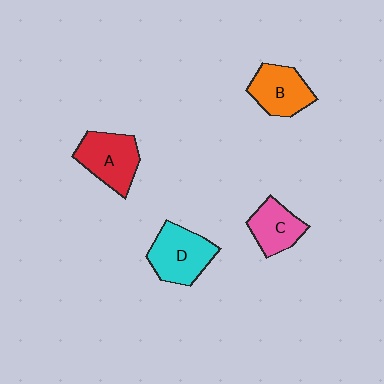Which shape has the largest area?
Shape D (cyan).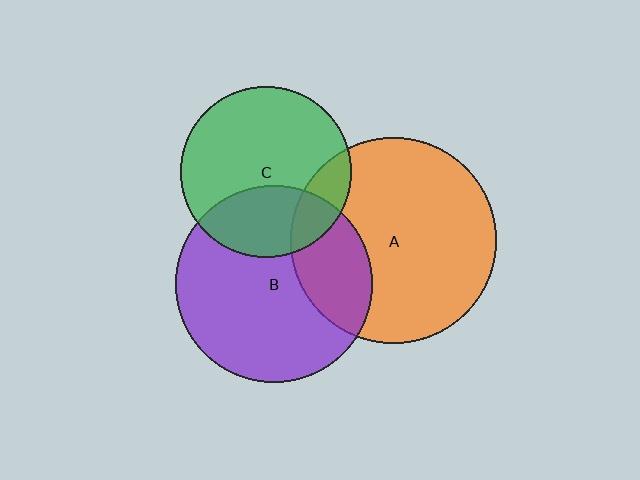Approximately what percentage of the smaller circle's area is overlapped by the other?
Approximately 30%.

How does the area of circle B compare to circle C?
Approximately 1.3 times.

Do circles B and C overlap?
Yes.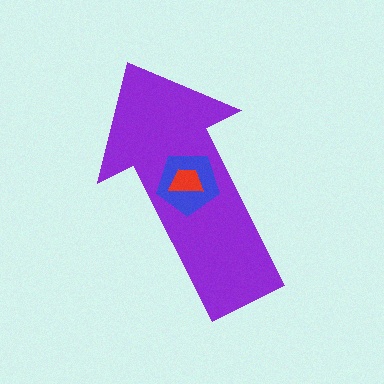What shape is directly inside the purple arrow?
The blue pentagon.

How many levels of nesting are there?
3.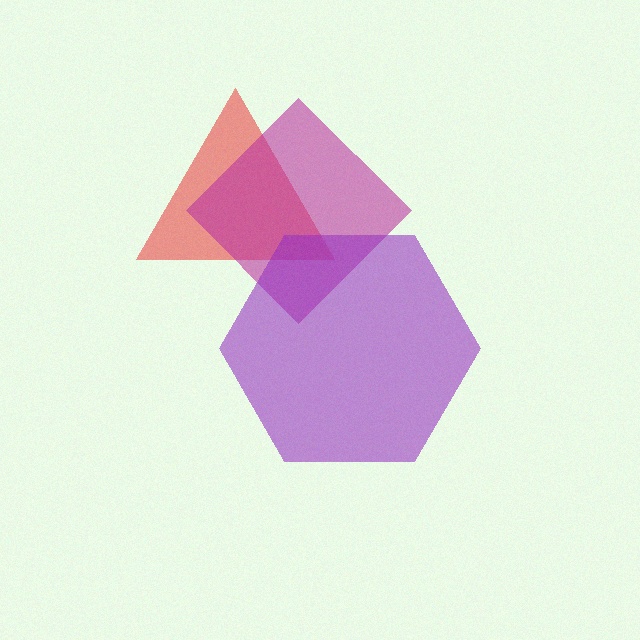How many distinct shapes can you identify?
There are 3 distinct shapes: a red triangle, a magenta diamond, a purple hexagon.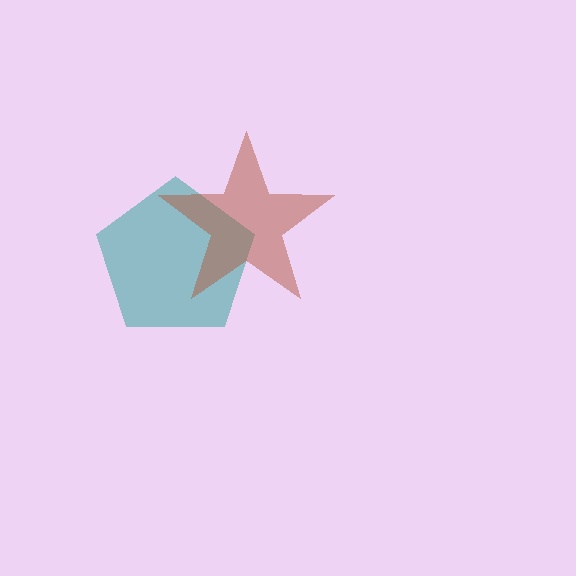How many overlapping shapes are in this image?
There are 2 overlapping shapes in the image.